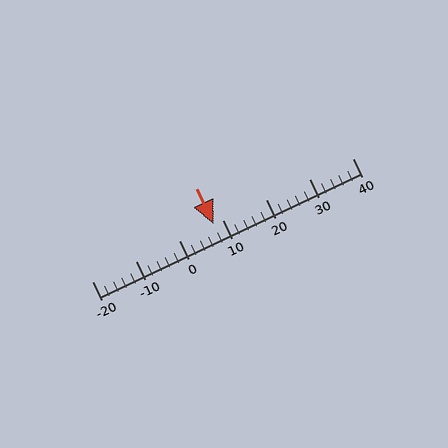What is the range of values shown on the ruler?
The ruler shows values from -20 to 40.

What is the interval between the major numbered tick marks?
The major tick marks are spaced 10 units apart.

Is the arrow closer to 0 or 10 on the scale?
The arrow is closer to 10.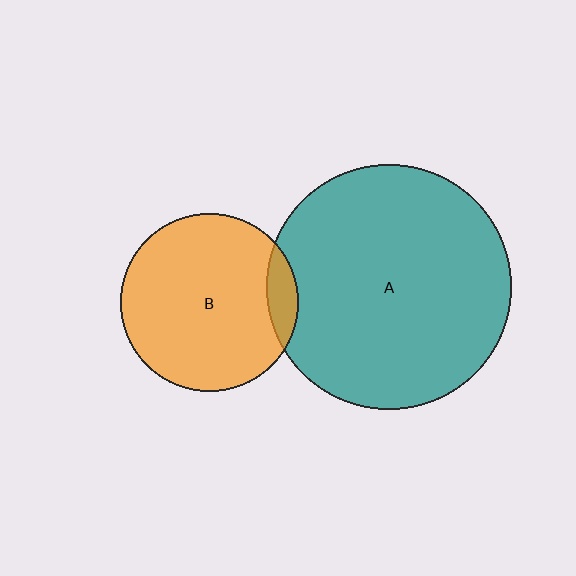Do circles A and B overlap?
Yes.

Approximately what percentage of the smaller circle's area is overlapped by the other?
Approximately 10%.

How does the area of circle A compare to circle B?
Approximately 1.9 times.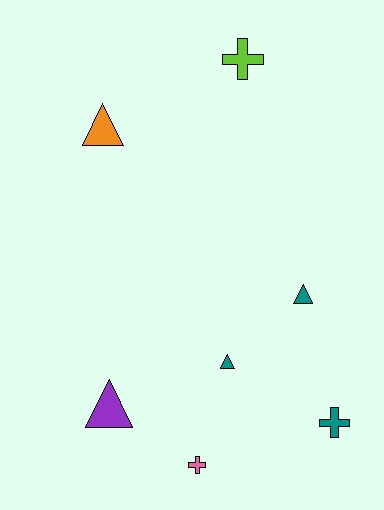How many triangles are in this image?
There are 4 triangles.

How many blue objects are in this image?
There are no blue objects.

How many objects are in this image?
There are 7 objects.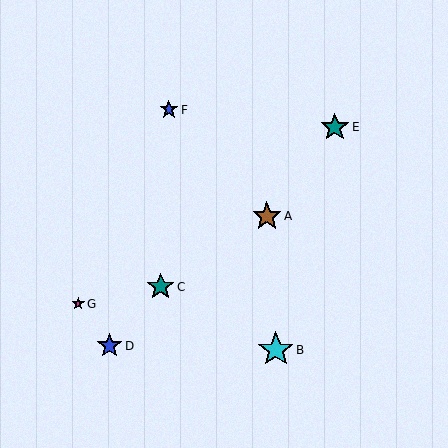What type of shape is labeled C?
Shape C is a teal star.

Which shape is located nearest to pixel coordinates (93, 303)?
The magenta star (labeled G) at (78, 304) is nearest to that location.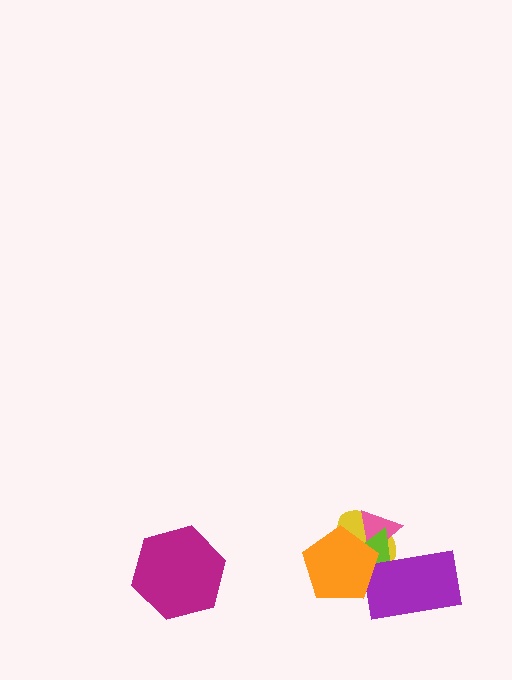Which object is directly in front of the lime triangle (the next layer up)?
The purple rectangle is directly in front of the lime triangle.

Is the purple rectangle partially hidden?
Yes, it is partially covered by another shape.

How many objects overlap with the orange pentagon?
4 objects overlap with the orange pentagon.